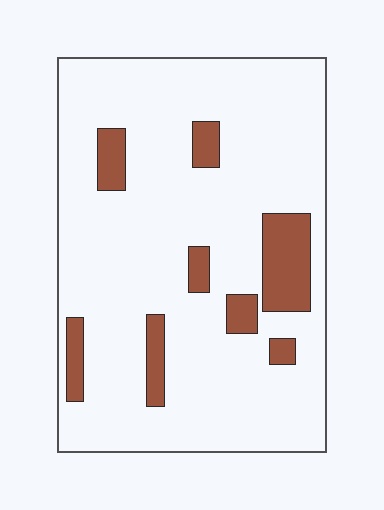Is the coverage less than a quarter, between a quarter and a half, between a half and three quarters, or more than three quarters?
Less than a quarter.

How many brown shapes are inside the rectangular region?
8.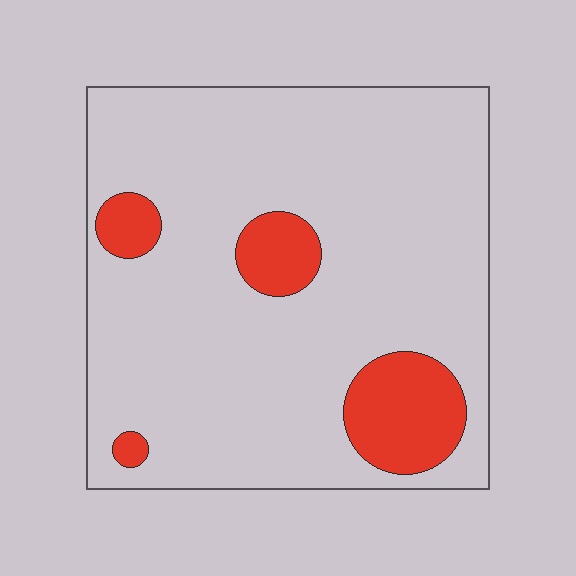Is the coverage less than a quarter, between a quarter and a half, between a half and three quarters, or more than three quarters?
Less than a quarter.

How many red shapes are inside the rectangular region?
4.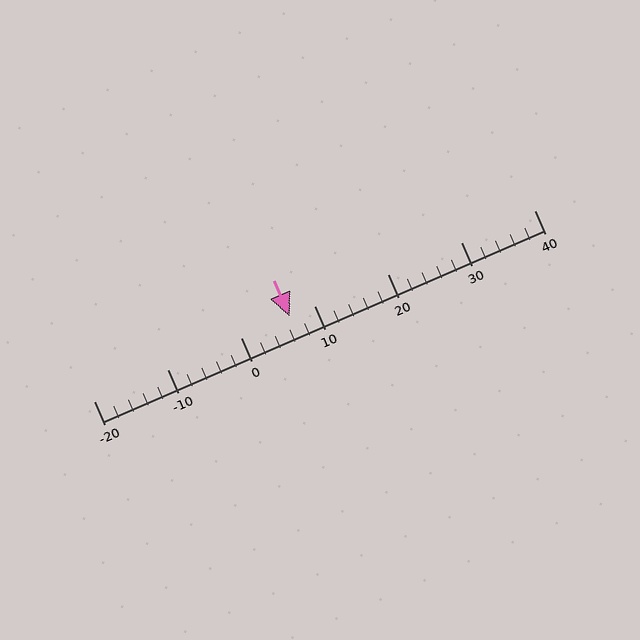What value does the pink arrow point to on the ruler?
The pink arrow points to approximately 7.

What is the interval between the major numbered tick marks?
The major tick marks are spaced 10 units apart.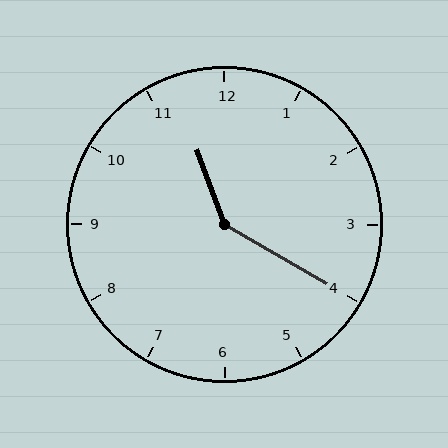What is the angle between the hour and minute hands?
Approximately 140 degrees.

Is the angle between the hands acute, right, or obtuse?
It is obtuse.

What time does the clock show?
11:20.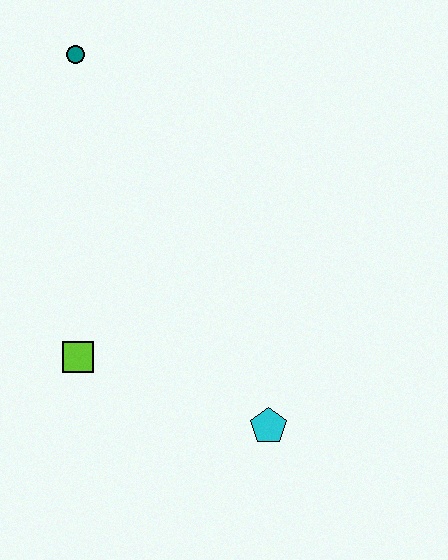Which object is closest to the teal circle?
The lime square is closest to the teal circle.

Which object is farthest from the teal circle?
The cyan pentagon is farthest from the teal circle.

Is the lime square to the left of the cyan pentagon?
Yes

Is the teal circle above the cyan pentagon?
Yes